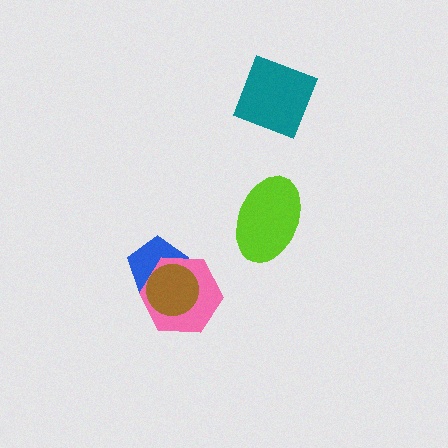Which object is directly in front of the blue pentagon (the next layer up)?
The pink hexagon is directly in front of the blue pentagon.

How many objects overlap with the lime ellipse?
0 objects overlap with the lime ellipse.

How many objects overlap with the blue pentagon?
2 objects overlap with the blue pentagon.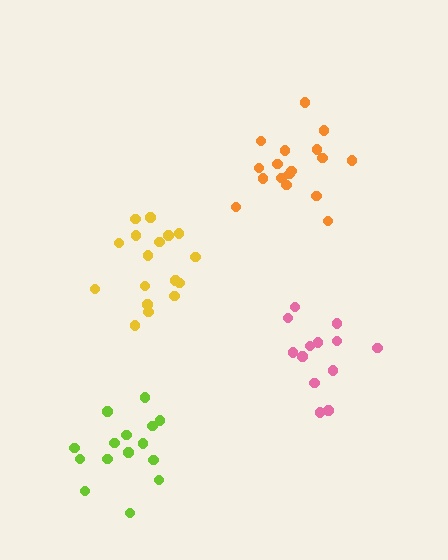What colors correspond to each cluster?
The clusters are colored: lime, pink, yellow, orange.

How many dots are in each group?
Group 1: 15 dots, Group 2: 13 dots, Group 3: 17 dots, Group 4: 17 dots (62 total).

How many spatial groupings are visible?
There are 4 spatial groupings.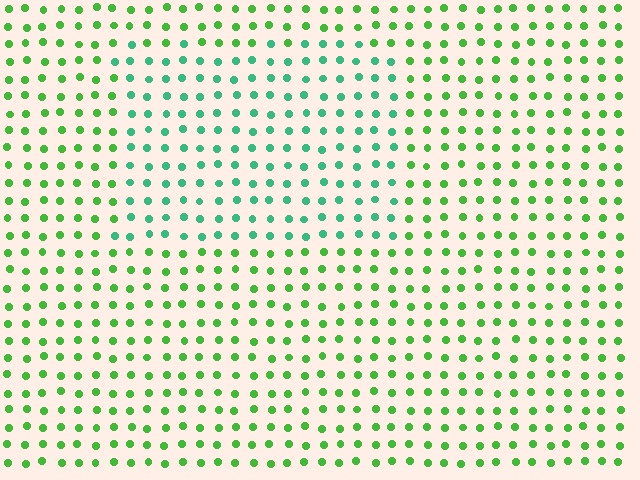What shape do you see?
I see a rectangle.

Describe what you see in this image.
The image is filled with small green elements in a uniform arrangement. A rectangle-shaped region is visible where the elements are tinted to a slightly different hue, forming a subtle color boundary.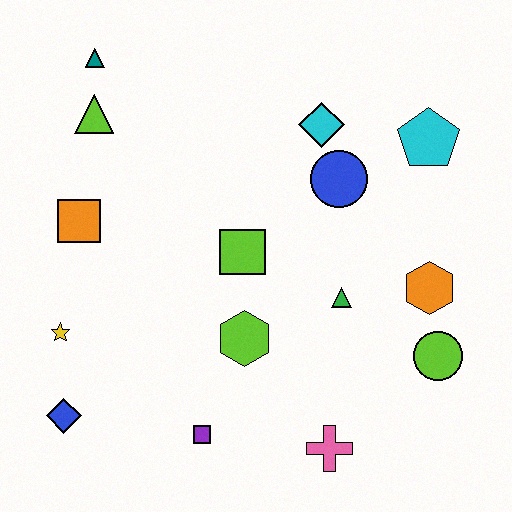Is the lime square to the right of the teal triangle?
Yes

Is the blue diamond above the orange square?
No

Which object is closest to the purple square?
The lime hexagon is closest to the purple square.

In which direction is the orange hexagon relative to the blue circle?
The orange hexagon is below the blue circle.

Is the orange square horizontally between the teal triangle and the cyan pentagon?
No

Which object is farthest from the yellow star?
The cyan pentagon is farthest from the yellow star.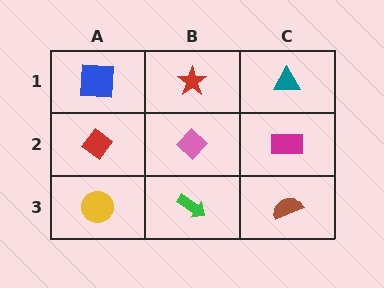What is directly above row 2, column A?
A blue square.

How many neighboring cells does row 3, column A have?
2.